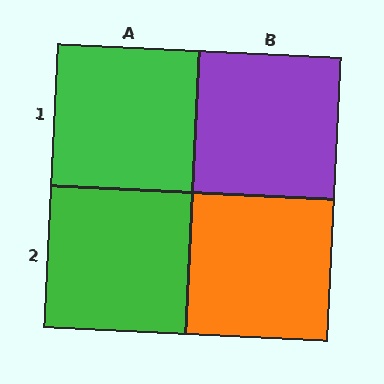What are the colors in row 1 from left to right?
Green, purple.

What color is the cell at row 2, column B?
Orange.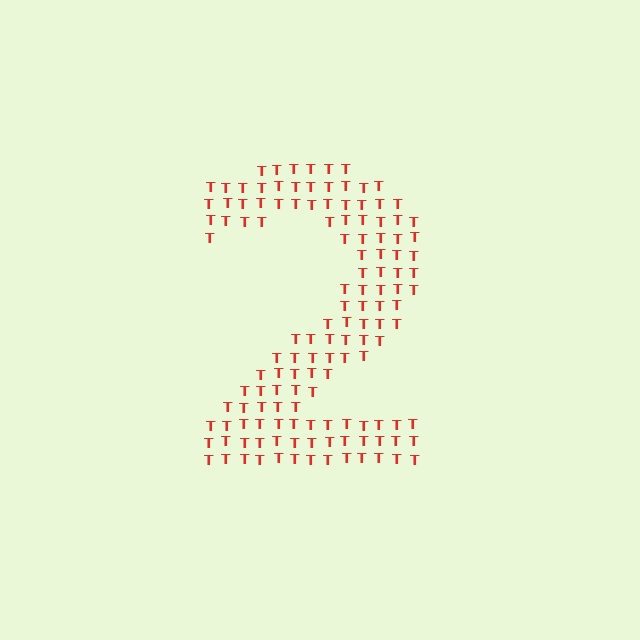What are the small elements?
The small elements are letter T's.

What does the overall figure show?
The overall figure shows the digit 2.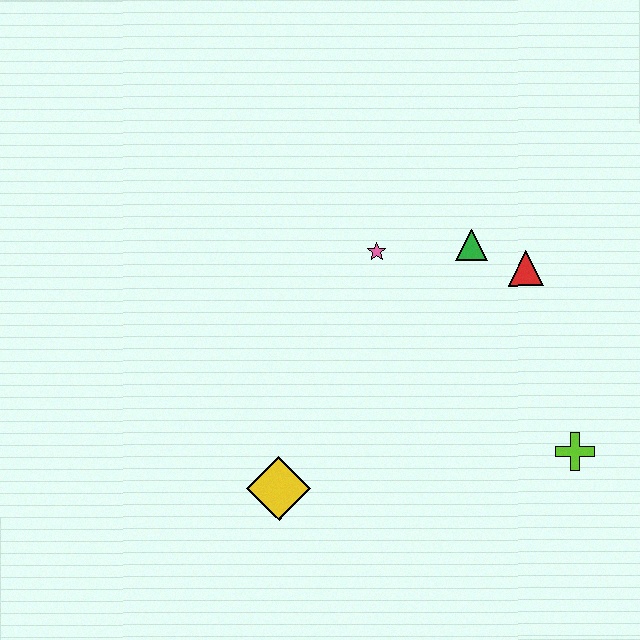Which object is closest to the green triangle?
The red triangle is closest to the green triangle.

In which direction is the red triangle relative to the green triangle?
The red triangle is to the right of the green triangle.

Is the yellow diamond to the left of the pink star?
Yes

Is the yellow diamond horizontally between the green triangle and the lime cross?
No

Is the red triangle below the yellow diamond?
No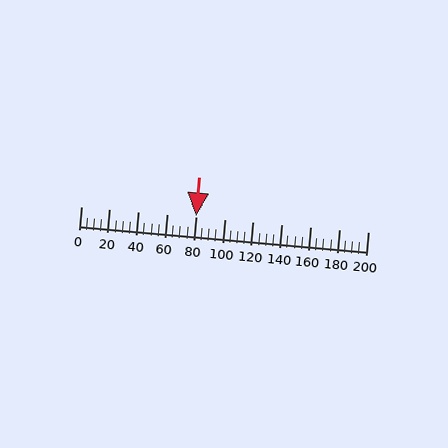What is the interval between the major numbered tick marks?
The major tick marks are spaced 20 units apart.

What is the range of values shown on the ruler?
The ruler shows values from 0 to 200.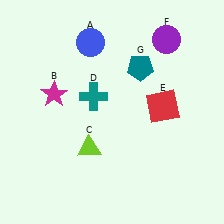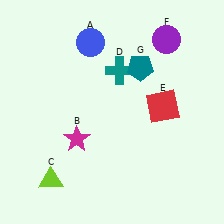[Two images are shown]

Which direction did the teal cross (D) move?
The teal cross (D) moved up.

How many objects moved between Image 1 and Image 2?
3 objects moved between the two images.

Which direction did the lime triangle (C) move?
The lime triangle (C) moved left.